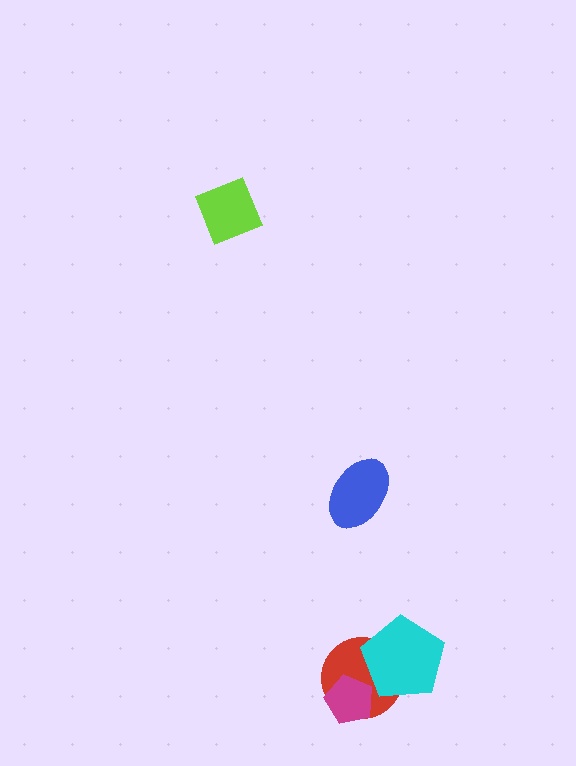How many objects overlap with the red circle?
2 objects overlap with the red circle.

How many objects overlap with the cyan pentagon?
1 object overlaps with the cyan pentagon.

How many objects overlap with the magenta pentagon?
1 object overlaps with the magenta pentagon.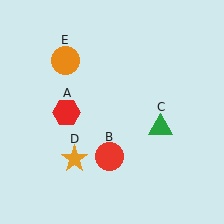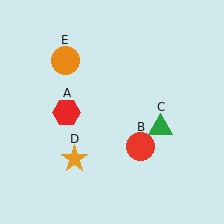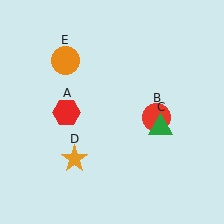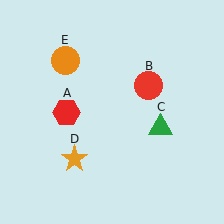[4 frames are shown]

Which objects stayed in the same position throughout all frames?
Red hexagon (object A) and green triangle (object C) and orange star (object D) and orange circle (object E) remained stationary.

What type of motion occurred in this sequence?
The red circle (object B) rotated counterclockwise around the center of the scene.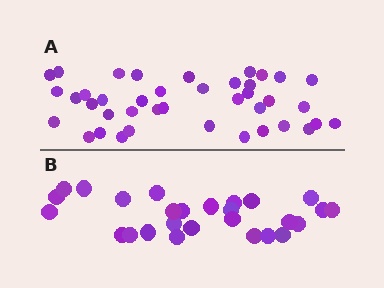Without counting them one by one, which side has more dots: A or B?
Region A (the top region) has more dots.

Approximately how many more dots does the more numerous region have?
Region A has approximately 15 more dots than region B.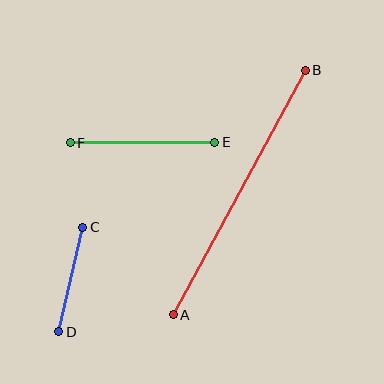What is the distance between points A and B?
The distance is approximately 278 pixels.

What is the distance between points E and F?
The distance is approximately 144 pixels.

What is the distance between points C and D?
The distance is approximately 107 pixels.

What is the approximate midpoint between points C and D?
The midpoint is at approximately (71, 279) pixels.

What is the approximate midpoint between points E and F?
The midpoint is at approximately (142, 143) pixels.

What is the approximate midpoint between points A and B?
The midpoint is at approximately (239, 193) pixels.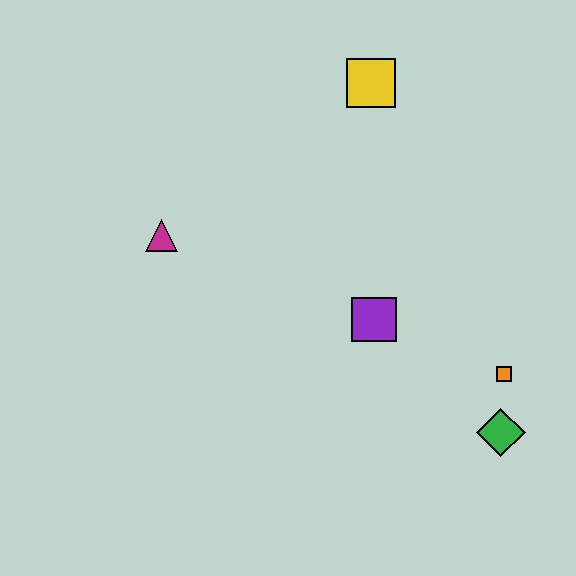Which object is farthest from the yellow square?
The green diamond is farthest from the yellow square.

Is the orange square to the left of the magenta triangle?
No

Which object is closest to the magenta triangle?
The purple square is closest to the magenta triangle.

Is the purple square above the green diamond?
Yes